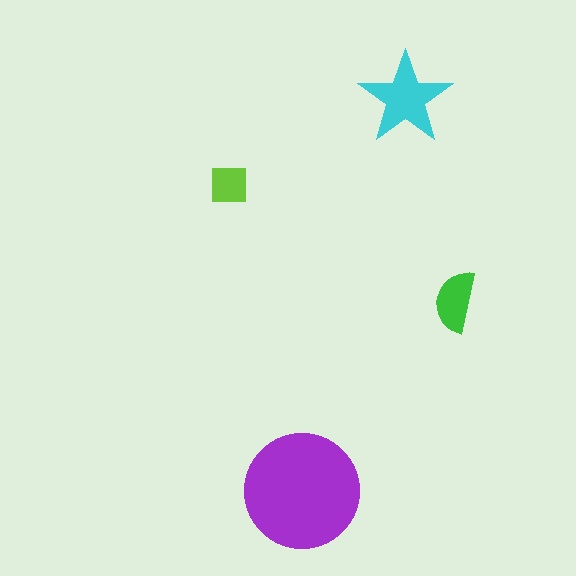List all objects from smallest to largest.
The lime square, the green semicircle, the cyan star, the purple circle.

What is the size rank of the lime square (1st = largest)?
4th.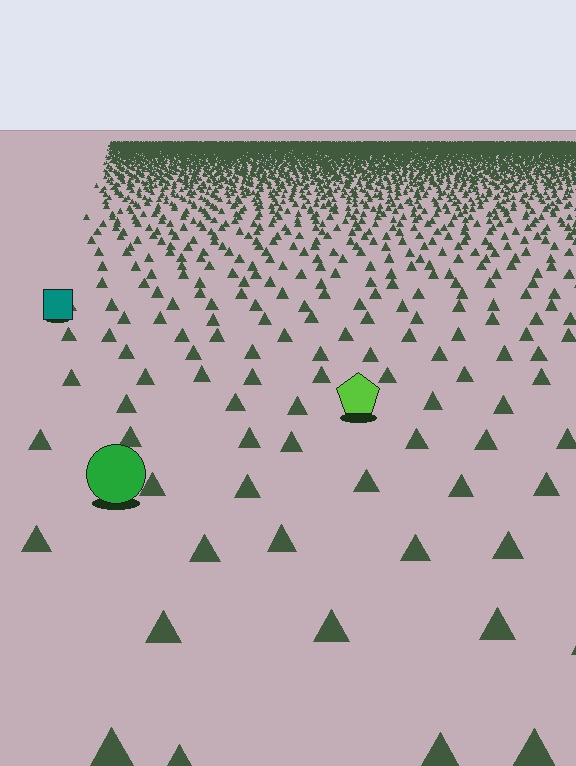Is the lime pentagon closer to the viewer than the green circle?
No. The green circle is closer — you can tell from the texture gradient: the ground texture is coarser near it.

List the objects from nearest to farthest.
From nearest to farthest: the green circle, the lime pentagon, the teal square.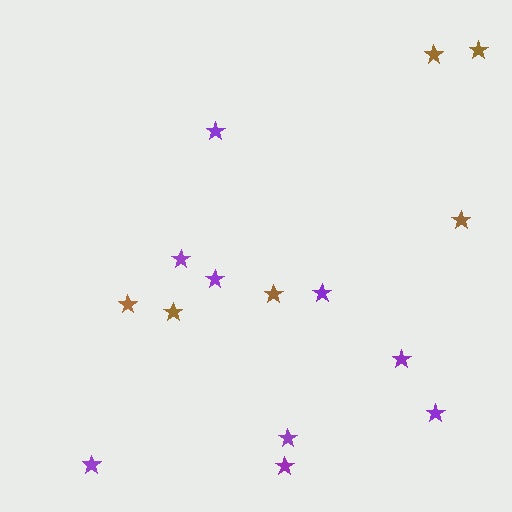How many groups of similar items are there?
There are 2 groups: one group of brown stars (6) and one group of purple stars (9).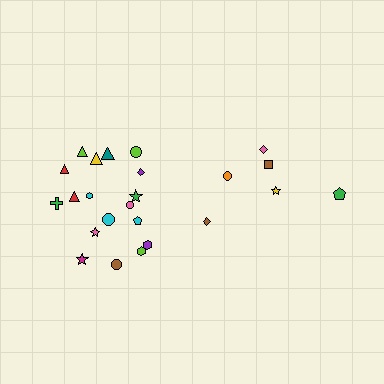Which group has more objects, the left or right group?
The left group.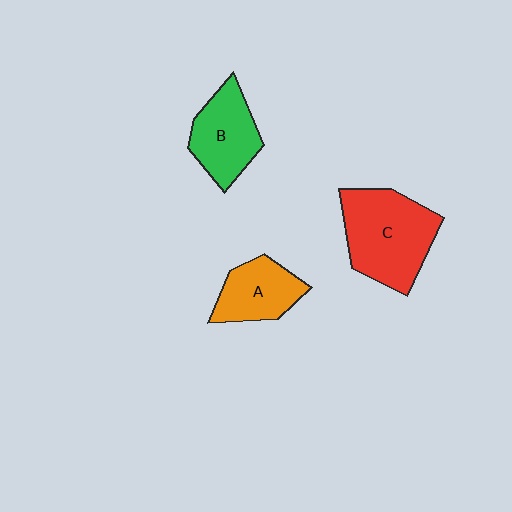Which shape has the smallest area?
Shape A (orange).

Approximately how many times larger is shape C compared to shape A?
Approximately 1.7 times.